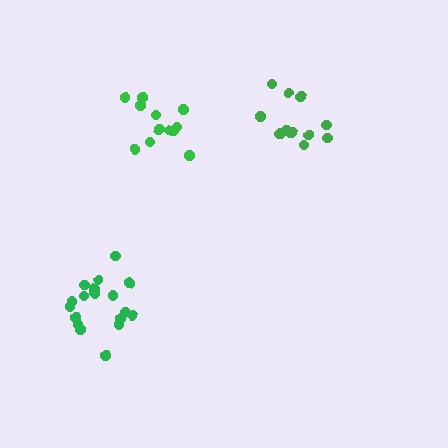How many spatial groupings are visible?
There are 3 spatial groupings.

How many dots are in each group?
Group 1: 13 dots, Group 2: 18 dots, Group 3: 12 dots (43 total).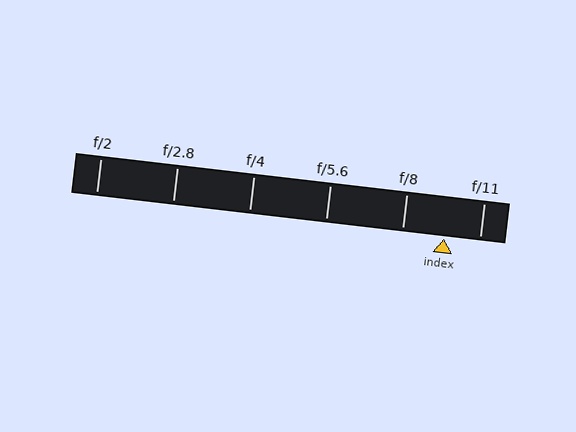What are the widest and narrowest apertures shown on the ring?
The widest aperture shown is f/2 and the narrowest is f/11.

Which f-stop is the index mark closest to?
The index mark is closest to f/11.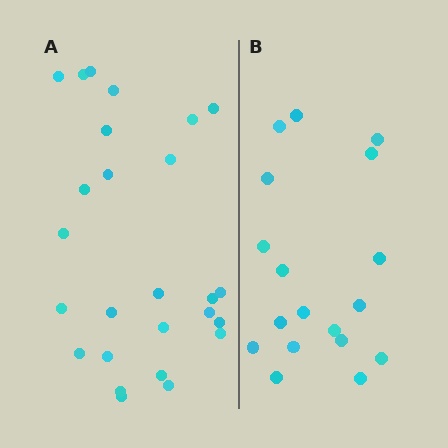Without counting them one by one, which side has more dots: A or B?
Region A (the left region) has more dots.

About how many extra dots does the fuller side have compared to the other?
Region A has roughly 8 or so more dots than region B.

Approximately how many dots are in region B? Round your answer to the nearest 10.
About 20 dots. (The exact count is 18, which rounds to 20.)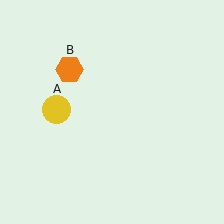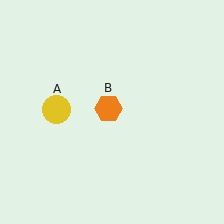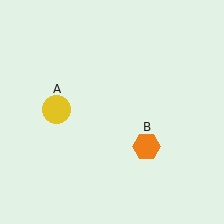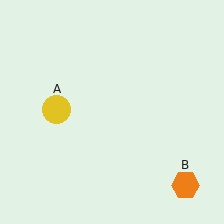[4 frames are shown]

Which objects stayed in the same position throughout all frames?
Yellow circle (object A) remained stationary.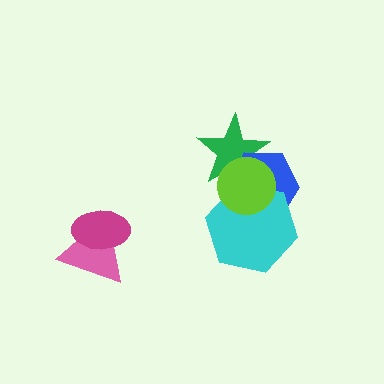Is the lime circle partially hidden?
No, no other shape covers it.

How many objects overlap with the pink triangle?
1 object overlaps with the pink triangle.